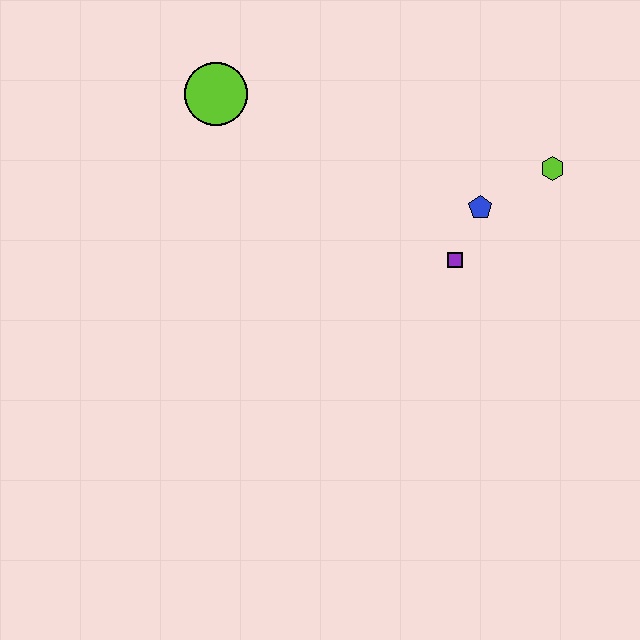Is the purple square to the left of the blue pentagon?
Yes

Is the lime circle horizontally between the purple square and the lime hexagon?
No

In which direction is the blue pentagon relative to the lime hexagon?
The blue pentagon is to the left of the lime hexagon.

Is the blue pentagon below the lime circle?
Yes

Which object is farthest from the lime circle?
The lime hexagon is farthest from the lime circle.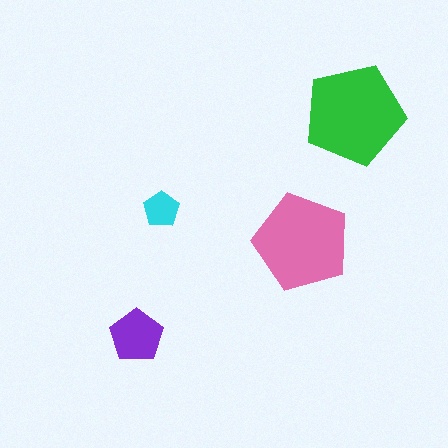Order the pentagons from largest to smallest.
the green one, the pink one, the purple one, the cyan one.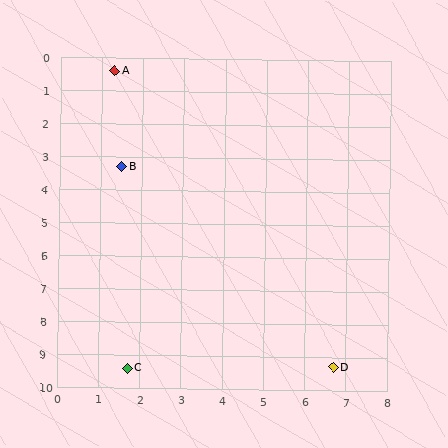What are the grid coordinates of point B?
Point B is at approximately (1.5, 3.3).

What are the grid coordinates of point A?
Point A is at approximately (1.3, 0.4).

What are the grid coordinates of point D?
Point D is at approximately (6.7, 9.3).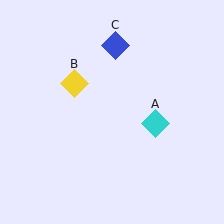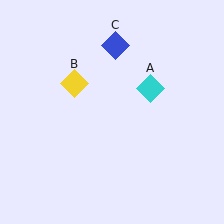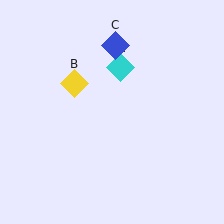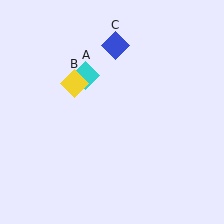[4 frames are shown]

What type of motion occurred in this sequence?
The cyan diamond (object A) rotated counterclockwise around the center of the scene.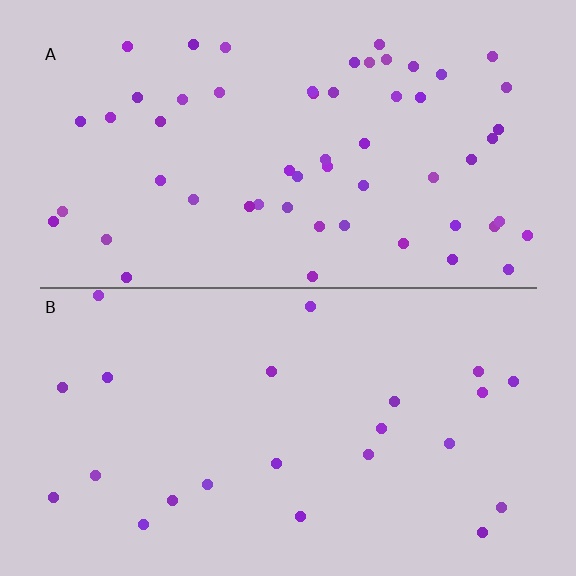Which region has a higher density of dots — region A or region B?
A (the top).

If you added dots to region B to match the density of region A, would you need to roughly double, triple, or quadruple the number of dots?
Approximately double.